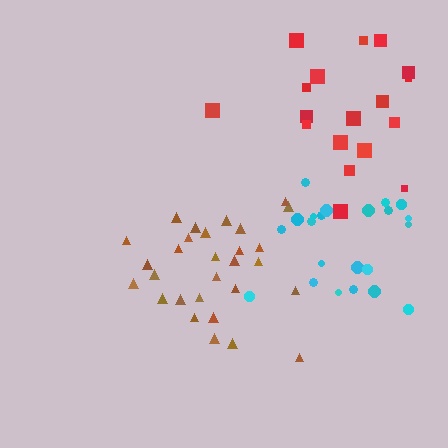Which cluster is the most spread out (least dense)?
Red.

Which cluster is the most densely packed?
Brown.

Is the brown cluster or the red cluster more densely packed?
Brown.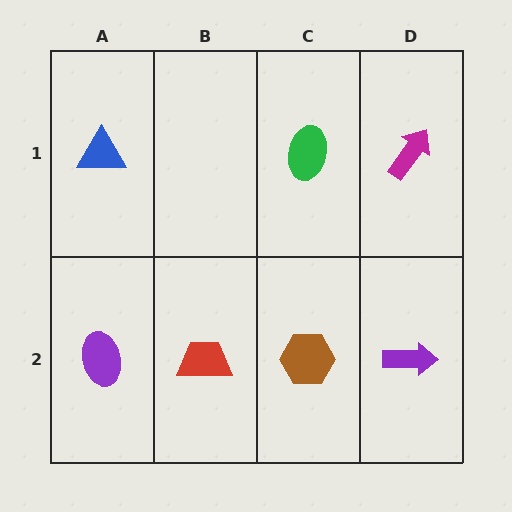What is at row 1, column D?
A magenta arrow.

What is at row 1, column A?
A blue triangle.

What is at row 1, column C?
A green ellipse.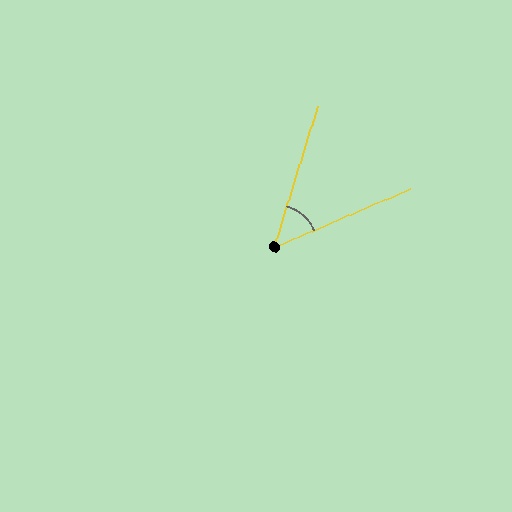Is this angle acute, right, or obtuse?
It is acute.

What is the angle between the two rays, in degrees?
Approximately 49 degrees.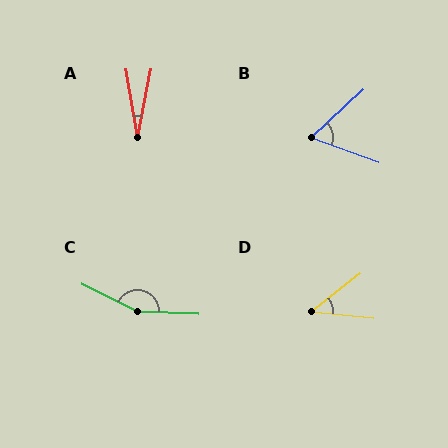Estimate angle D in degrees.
Approximately 44 degrees.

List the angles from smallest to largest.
A (20°), D (44°), B (63°), C (156°).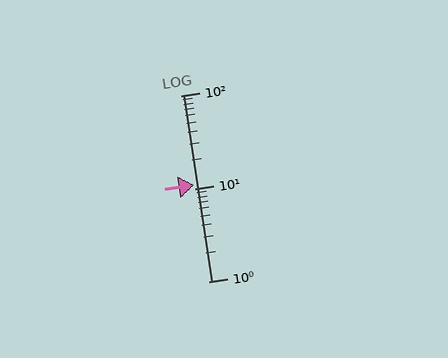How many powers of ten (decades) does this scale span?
The scale spans 2 decades, from 1 to 100.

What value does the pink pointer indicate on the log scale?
The pointer indicates approximately 11.